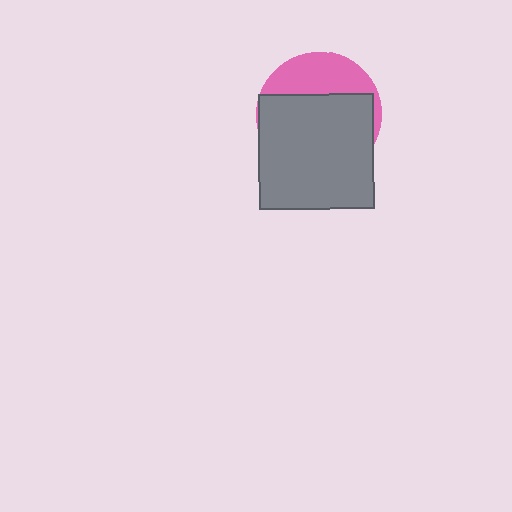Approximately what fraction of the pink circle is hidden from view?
Roughly 69% of the pink circle is hidden behind the gray square.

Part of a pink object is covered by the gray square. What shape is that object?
It is a circle.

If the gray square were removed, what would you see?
You would see the complete pink circle.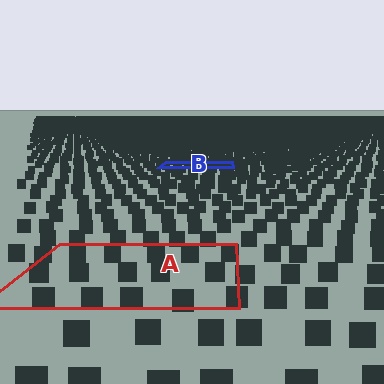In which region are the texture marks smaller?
The texture marks are smaller in region B, because it is farther away.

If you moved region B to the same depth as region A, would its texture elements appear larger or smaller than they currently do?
They would appear larger. At a closer depth, the same texture elements are projected at a bigger on-screen size.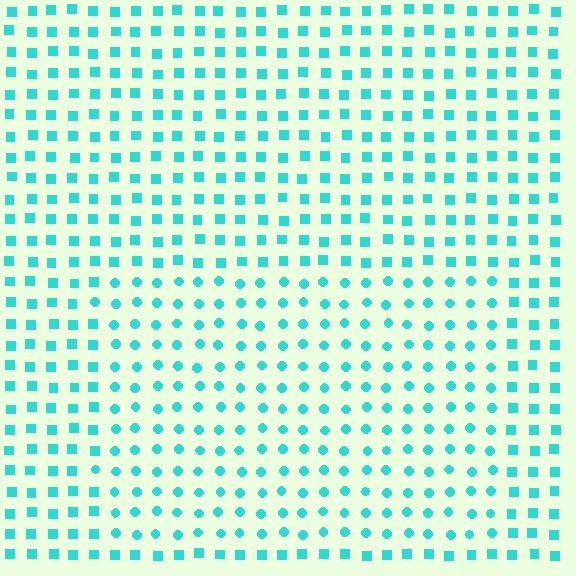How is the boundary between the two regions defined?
The boundary is defined by a change in element shape: circles inside vs. squares outside. All elements share the same color and spacing.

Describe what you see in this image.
The image is filled with small cyan elements arranged in a uniform grid. A rectangle-shaped region contains circles, while the surrounding area contains squares. The boundary is defined purely by the change in element shape.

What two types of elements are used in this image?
The image uses circles inside the rectangle region and squares outside it.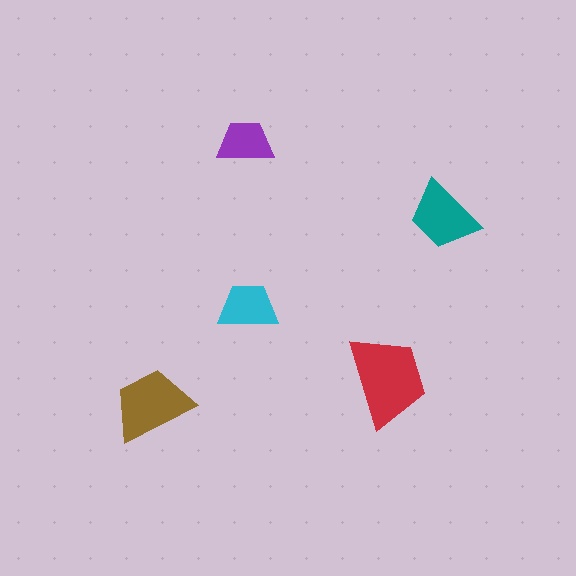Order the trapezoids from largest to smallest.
the red one, the brown one, the teal one, the cyan one, the purple one.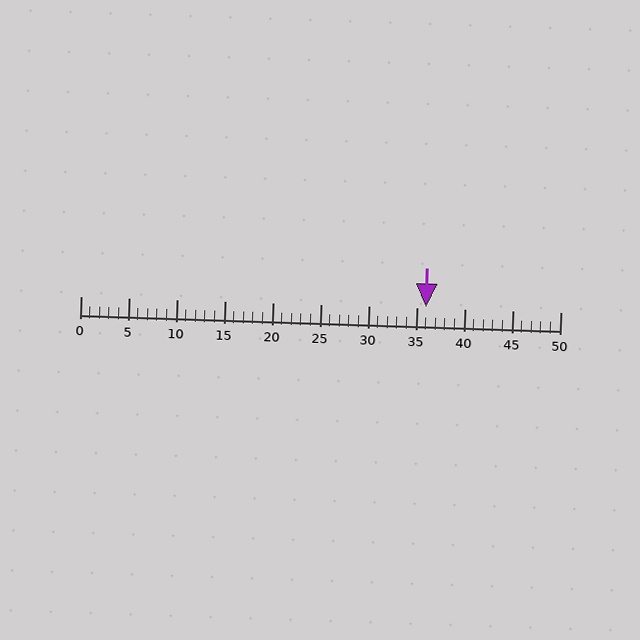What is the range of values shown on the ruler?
The ruler shows values from 0 to 50.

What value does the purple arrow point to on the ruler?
The purple arrow points to approximately 36.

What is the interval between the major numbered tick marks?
The major tick marks are spaced 5 units apart.